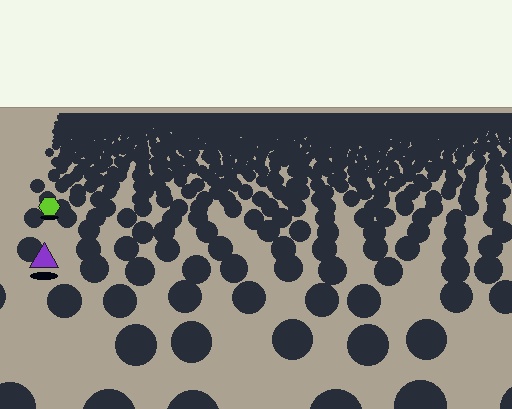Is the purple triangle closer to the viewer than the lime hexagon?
Yes. The purple triangle is closer — you can tell from the texture gradient: the ground texture is coarser near it.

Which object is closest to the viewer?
The purple triangle is closest. The texture marks near it are larger and more spread out.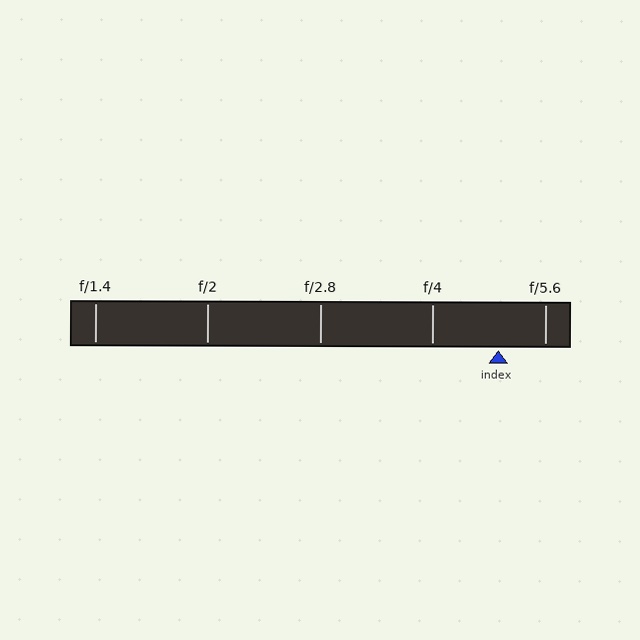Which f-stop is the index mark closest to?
The index mark is closest to f/5.6.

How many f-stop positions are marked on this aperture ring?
There are 5 f-stop positions marked.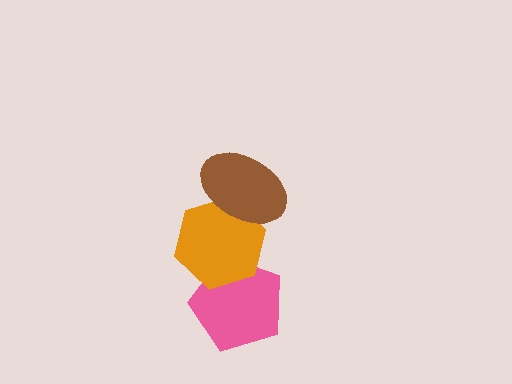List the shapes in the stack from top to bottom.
From top to bottom: the brown ellipse, the orange hexagon, the pink pentagon.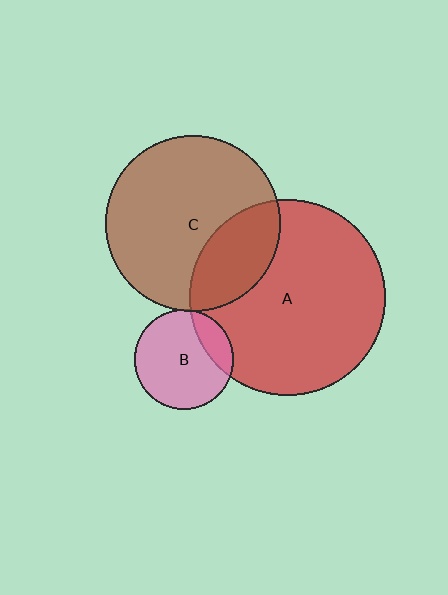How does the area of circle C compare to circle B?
Approximately 3.1 times.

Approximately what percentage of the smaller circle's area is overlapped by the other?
Approximately 5%.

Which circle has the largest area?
Circle A (red).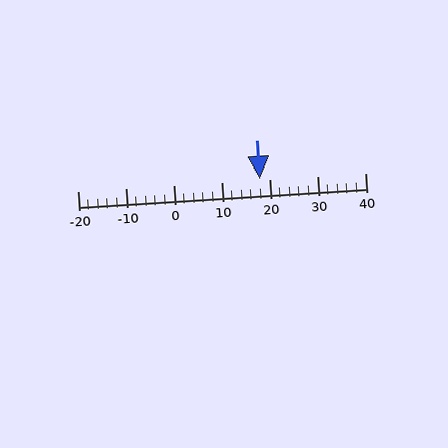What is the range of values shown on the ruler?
The ruler shows values from -20 to 40.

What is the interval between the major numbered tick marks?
The major tick marks are spaced 10 units apart.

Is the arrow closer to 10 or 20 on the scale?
The arrow is closer to 20.